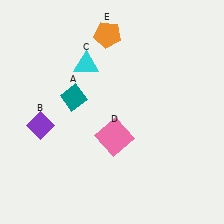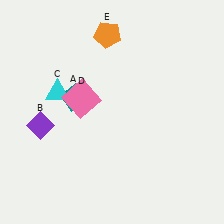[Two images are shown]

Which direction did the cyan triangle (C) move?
The cyan triangle (C) moved left.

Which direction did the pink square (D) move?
The pink square (D) moved up.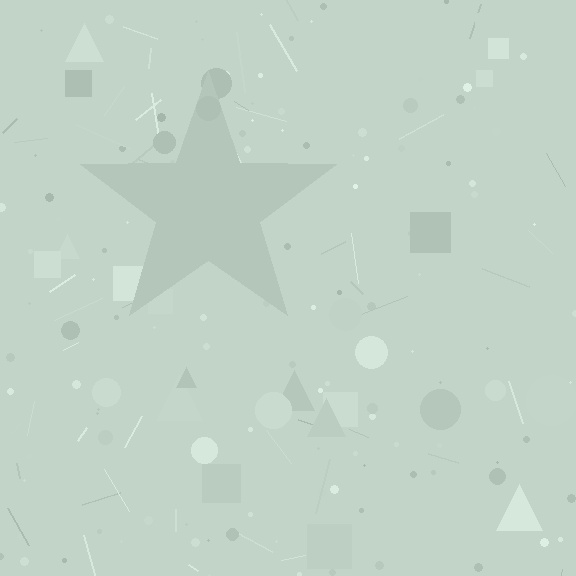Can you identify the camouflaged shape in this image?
The camouflaged shape is a star.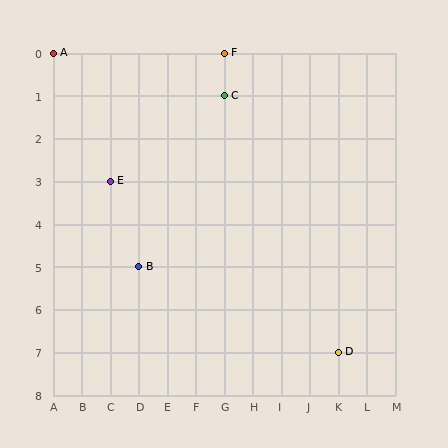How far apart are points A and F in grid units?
Points A and F are 6 columns apart.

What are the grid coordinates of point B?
Point B is at grid coordinates (D, 5).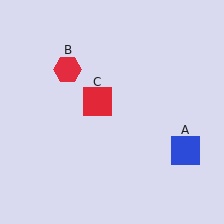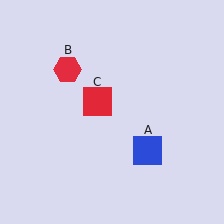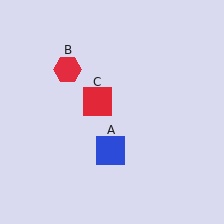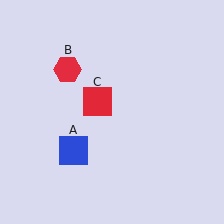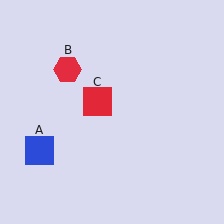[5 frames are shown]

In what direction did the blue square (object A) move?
The blue square (object A) moved left.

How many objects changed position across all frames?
1 object changed position: blue square (object A).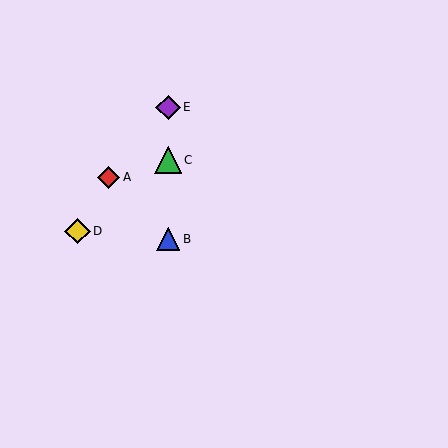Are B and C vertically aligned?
Yes, both are at x≈168.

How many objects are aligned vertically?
3 objects (B, C, E) are aligned vertically.